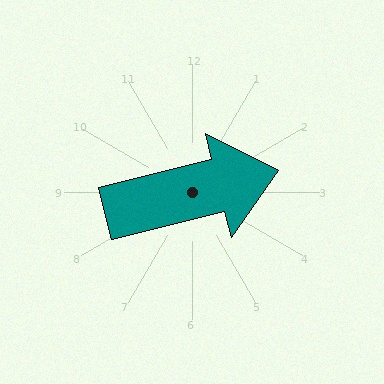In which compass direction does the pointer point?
East.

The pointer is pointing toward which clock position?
Roughly 3 o'clock.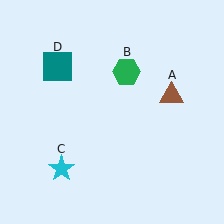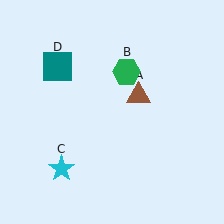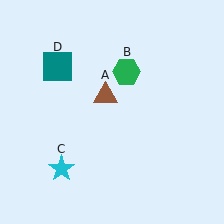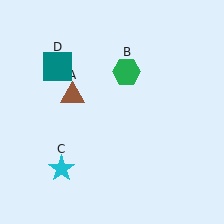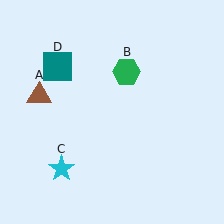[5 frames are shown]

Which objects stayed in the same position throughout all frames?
Green hexagon (object B) and cyan star (object C) and teal square (object D) remained stationary.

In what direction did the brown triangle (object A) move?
The brown triangle (object A) moved left.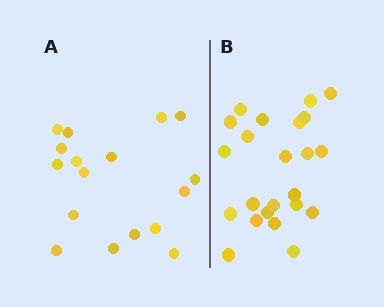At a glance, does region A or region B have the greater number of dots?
Region B (the right region) has more dots.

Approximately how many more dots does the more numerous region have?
Region B has about 6 more dots than region A.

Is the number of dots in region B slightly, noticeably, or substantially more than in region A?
Region B has noticeably more, but not dramatically so. The ratio is roughly 1.4 to 1.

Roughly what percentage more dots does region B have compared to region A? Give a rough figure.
About 35% more.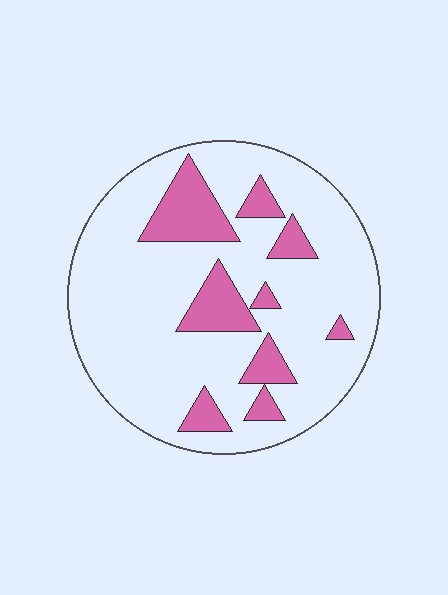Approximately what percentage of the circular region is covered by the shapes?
Approximately 20%.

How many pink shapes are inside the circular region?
9.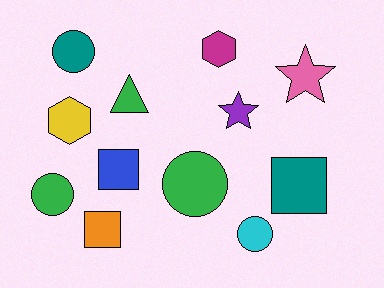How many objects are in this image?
There are 12 objects.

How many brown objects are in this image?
There are no brown objects.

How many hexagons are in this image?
There are 2 hexagons.